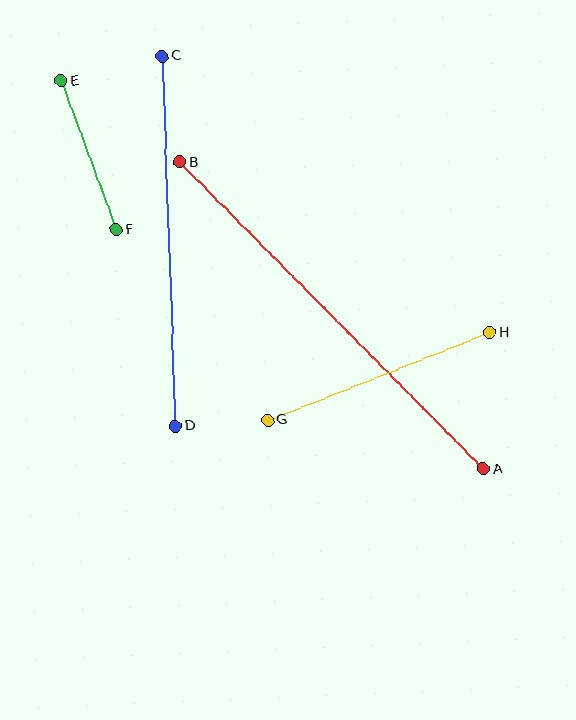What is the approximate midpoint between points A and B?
The midpoint is at approximately (331, 316) pixels.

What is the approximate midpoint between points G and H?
The midpoint is at approximately (379, 376) pixels.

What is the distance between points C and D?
The distance is approximately 370 pixels.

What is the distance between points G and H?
The distance is approximately 239 pixels.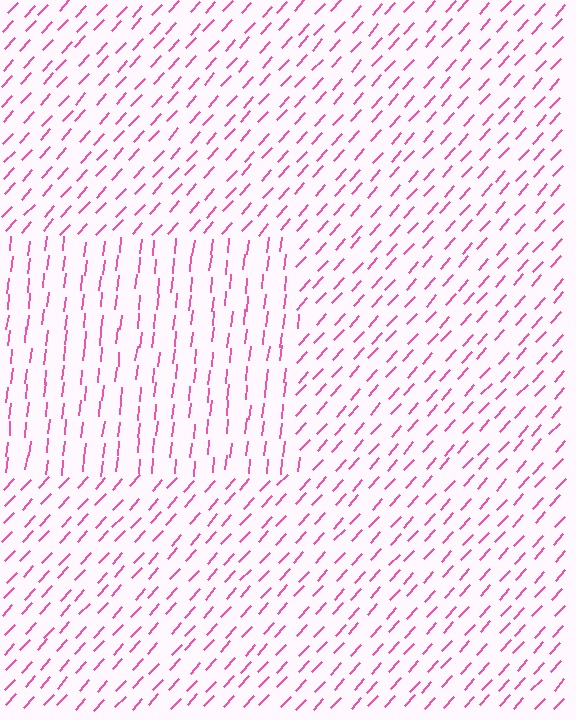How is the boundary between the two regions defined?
The boundary is defined purely by a change in line orientation (approximately 36 degrees difference). All lines are the same color and thickness.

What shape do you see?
I see a rectangle.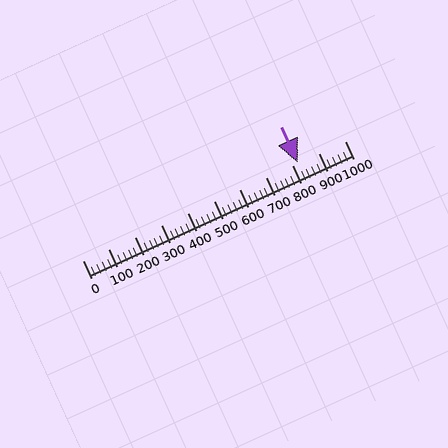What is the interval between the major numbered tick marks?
The major tick marks are spaced 100 units apart.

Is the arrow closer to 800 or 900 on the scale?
The arrow is closer to 800.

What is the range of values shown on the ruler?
The ruler shows values from 0 to 1000.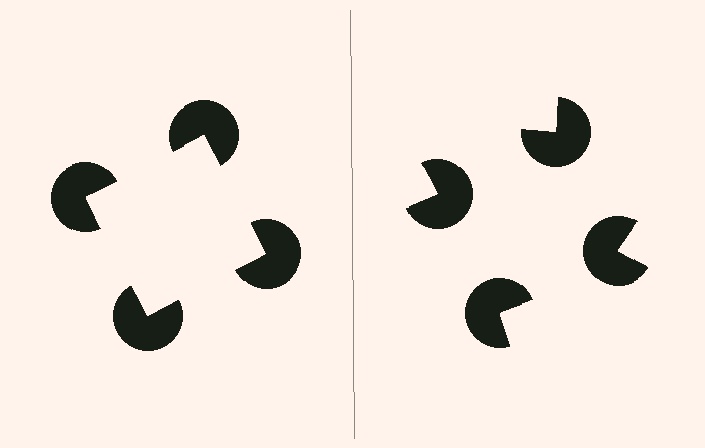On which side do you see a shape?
An illusory square appears on the left side. On the right side the wedge cuts are rotated, so no coherent shape forms.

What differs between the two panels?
The pac-man discs are positioned identically on both sides; only the wedge orientations differ. On the left they align to a square; on the right they are misaligned.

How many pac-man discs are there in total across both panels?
8 — 4 on each side.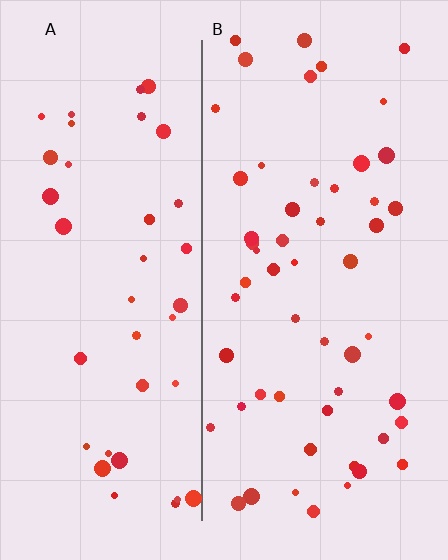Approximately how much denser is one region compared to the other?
Approximately 1.3× — region B over region A.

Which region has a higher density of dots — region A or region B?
B (the right).